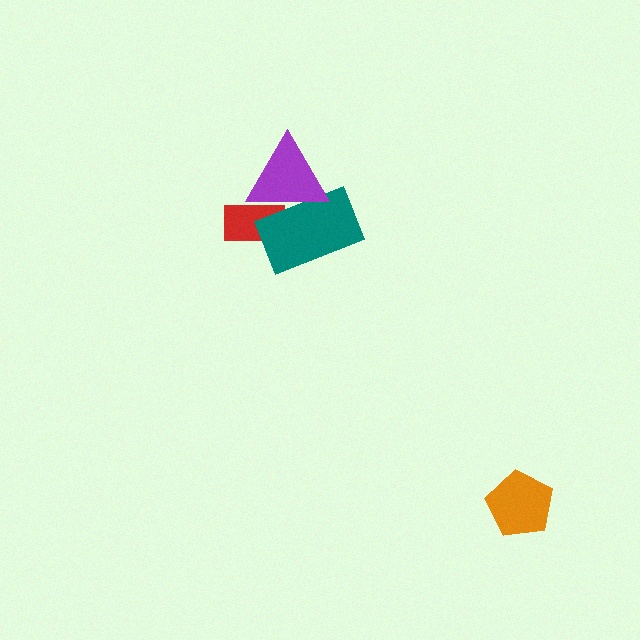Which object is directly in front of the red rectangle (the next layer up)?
The teal rectangle is directly in front of the red rectangle.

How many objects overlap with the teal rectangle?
2 objects overlap with the teal rectangle.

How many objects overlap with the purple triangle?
2 objects overlap with the purple triangle.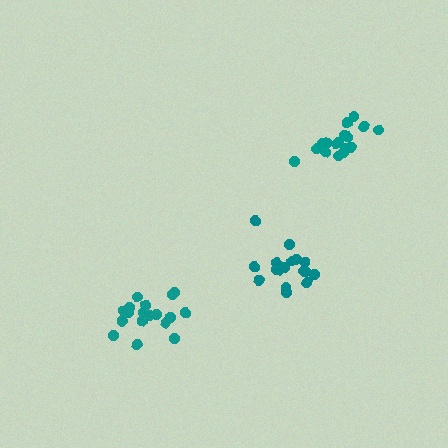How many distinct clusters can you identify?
There are 3 distinct clusters.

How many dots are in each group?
Group 1: 17 dots, Group 2: 17 dots, Group 3: 18 dots (52 total).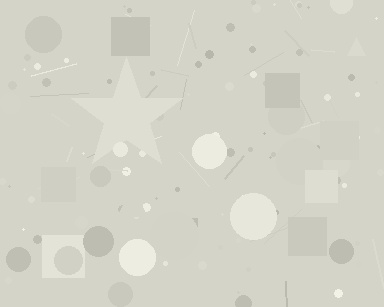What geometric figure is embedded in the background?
A star is embedded in the background.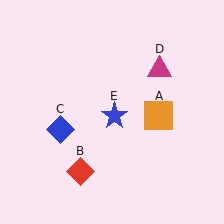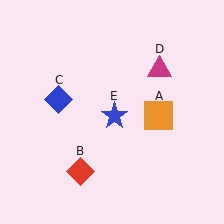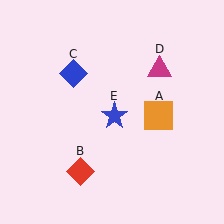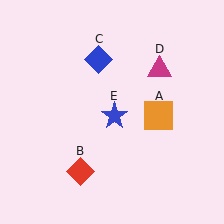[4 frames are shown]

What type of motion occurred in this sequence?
The blue diamond (object C) rotated clockwise around the center of the scene.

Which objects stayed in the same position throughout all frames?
Orange square (object A) and red diamond (object B) and magenta triangle (object D) and blue star (object E) remained stationary.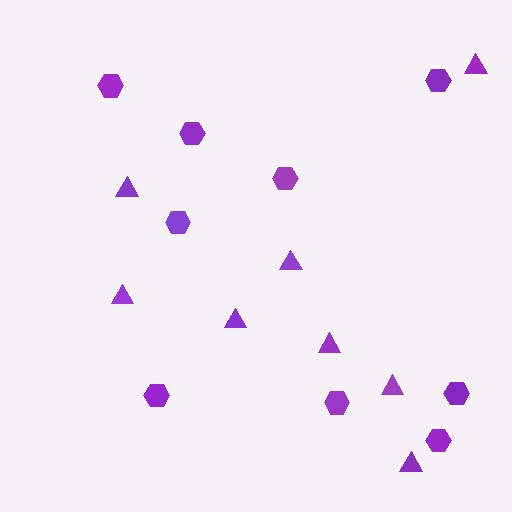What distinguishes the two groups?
There are 2 groups: one group of hexagons (9) and one group of triangles (8).